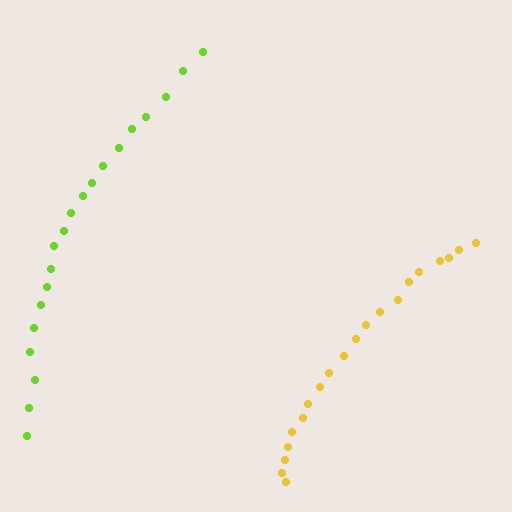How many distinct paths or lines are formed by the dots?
There are 2 distinct paths.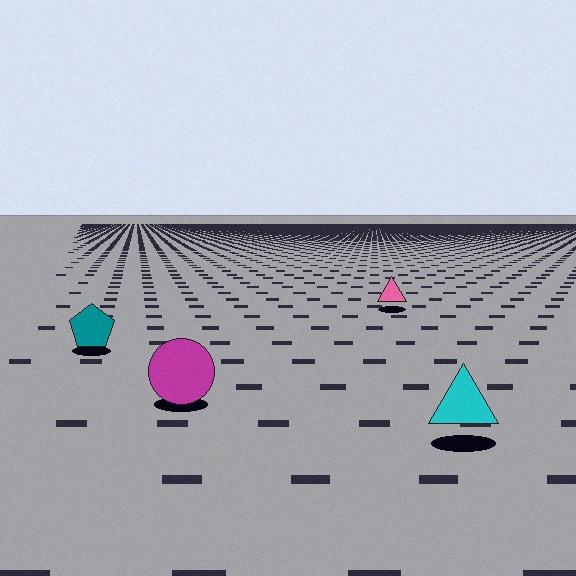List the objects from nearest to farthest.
From nearest to farthest: the cyan triangle, the magenta circle, the teal pentagon, the pink triangle.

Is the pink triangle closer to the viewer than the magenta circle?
No. The magenta circle is closer — you can tell from the texture gradient: the ground texture is coarser near it.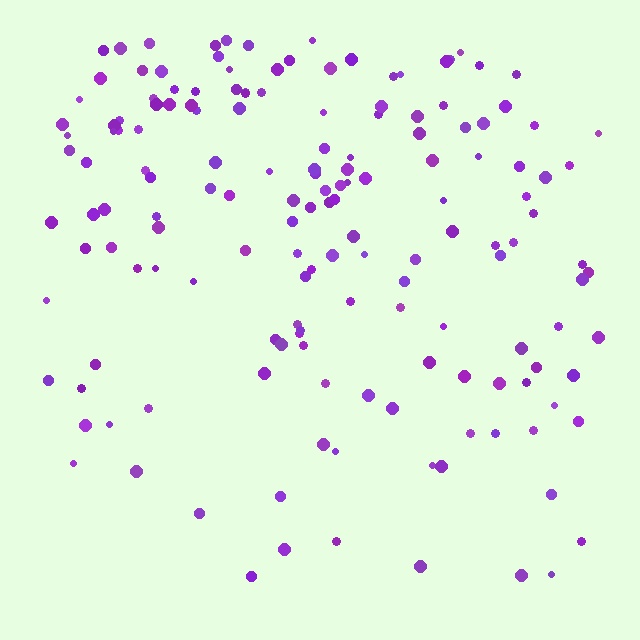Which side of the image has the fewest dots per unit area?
The bottom.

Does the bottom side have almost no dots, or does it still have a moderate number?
Still a moderate number, just noticeably fewer than the top.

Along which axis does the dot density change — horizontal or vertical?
Vertical.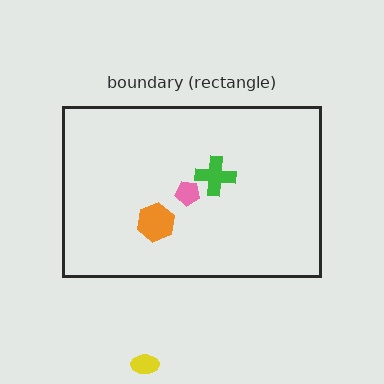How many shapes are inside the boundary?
3 inside, 1 outside.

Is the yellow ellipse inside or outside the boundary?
Outside.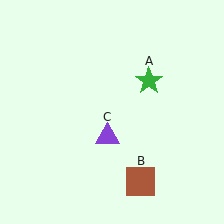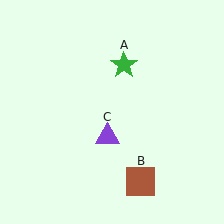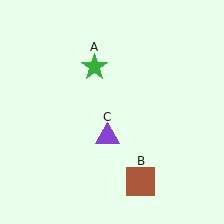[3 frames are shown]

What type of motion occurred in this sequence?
The green star (object A) rotated counterclockwise around the center of the scene.